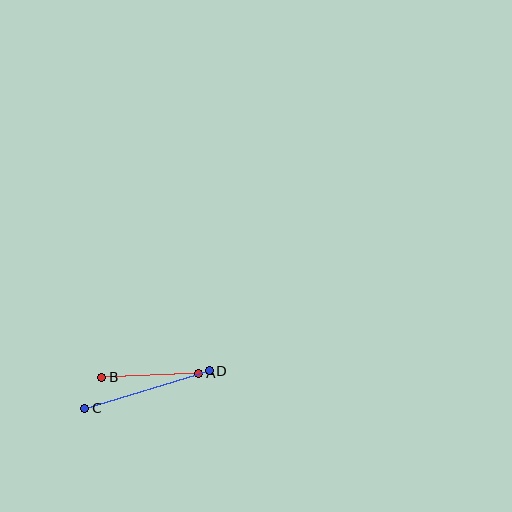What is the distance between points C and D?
The distance is approximately 130 pixels.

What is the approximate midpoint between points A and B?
The midpoint is at approximately (150, 375) pixels.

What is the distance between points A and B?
The distance is approximately 97 pixels.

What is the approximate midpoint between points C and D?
The midpoint is at approximately (147, 389) pixels.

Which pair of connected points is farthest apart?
Points C and D are farthest apart.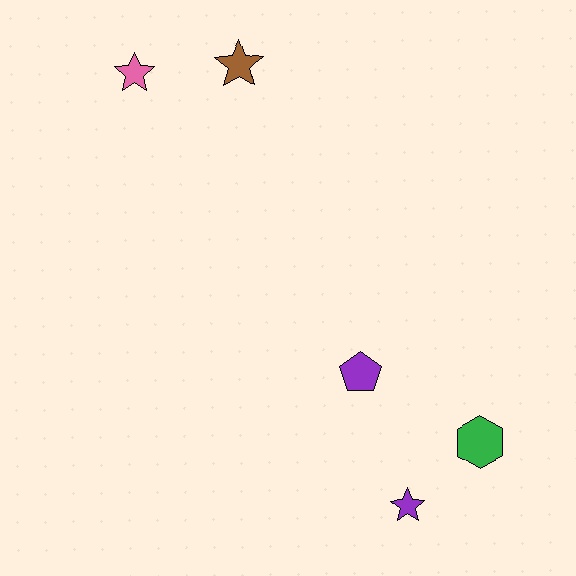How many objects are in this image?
There are 5 objects.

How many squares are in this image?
There are no squares.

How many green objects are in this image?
There is 1 green object.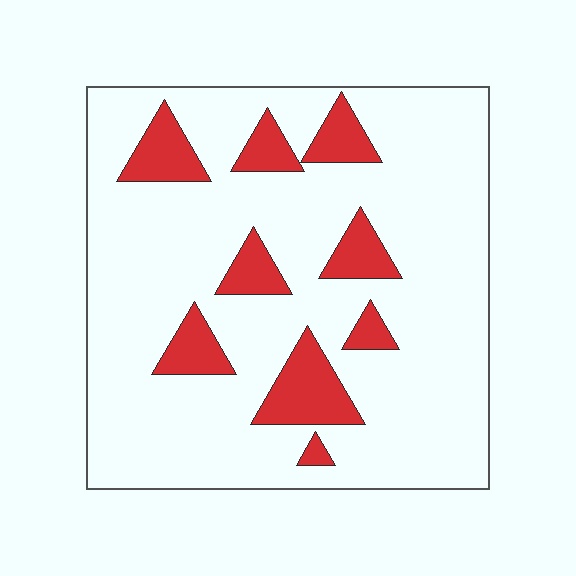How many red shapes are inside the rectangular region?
9.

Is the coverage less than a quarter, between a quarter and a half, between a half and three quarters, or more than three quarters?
Less than a quarter.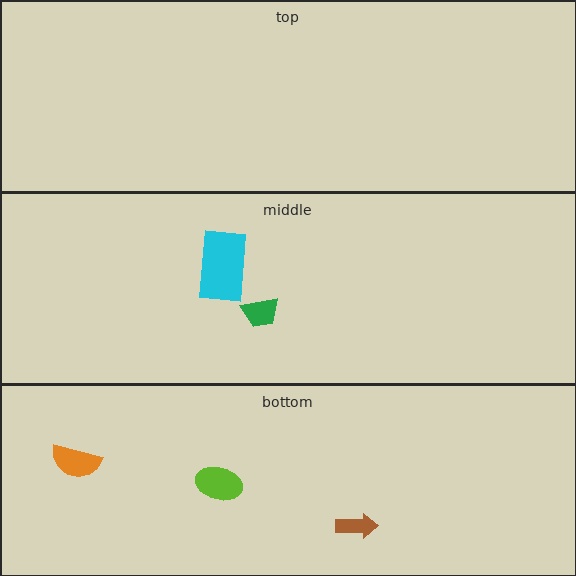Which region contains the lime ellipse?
The bottom region.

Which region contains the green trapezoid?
The middle region.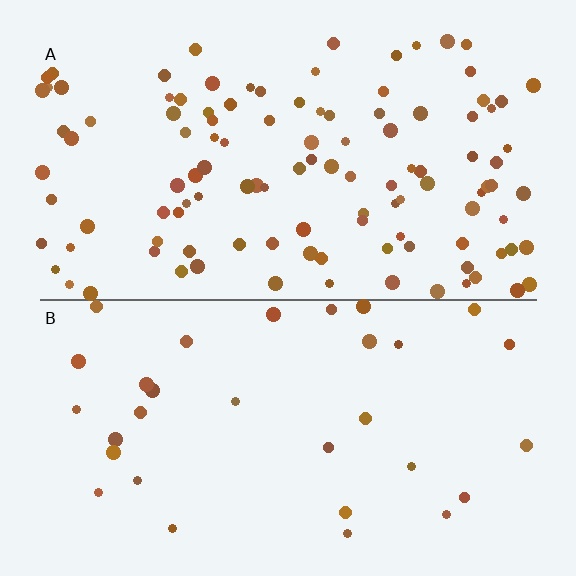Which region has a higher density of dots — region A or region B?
A (the top).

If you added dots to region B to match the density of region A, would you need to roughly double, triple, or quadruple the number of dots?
Approximately quadruple.